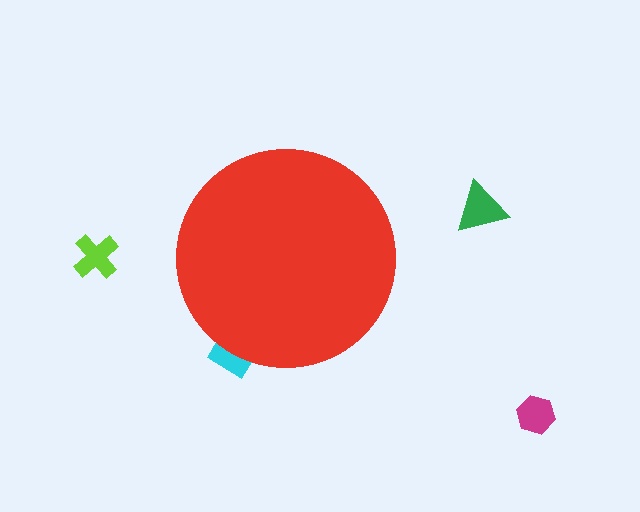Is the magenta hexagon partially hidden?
No, the magenta hexagon is fully visible.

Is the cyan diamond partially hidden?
Yes, the cyan diamond is partially hidden behind the red circle.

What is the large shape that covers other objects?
A red circle.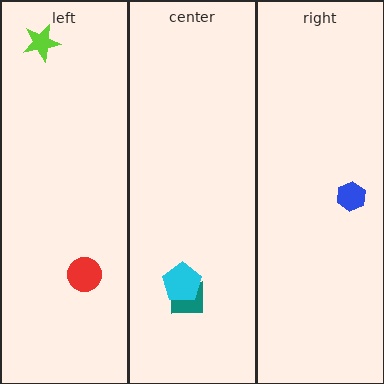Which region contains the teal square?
The center region.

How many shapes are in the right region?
1.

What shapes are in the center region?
The teal square, the cyan pentagon.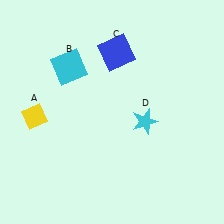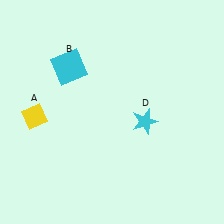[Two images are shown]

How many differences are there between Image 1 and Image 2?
There is 1 difference between the two images.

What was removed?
The blue square (C) was removed in Image 2.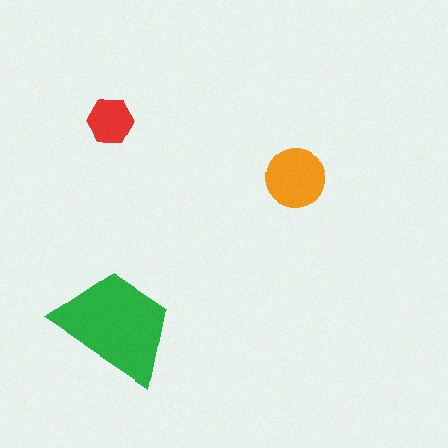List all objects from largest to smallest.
The green trapezoid, the orange circle, the red hexagon.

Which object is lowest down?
The green trapezoid is bottommost.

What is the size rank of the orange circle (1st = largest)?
2nd.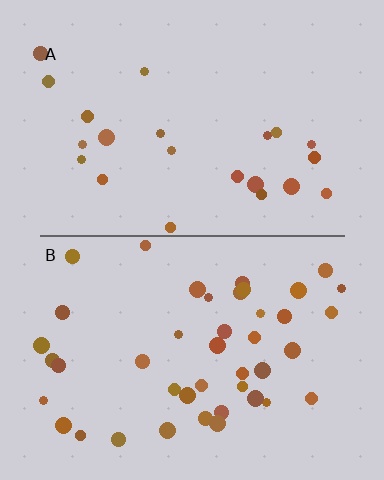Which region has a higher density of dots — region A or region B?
B (the bottom).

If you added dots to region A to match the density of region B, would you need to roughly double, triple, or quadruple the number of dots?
Approximately double.